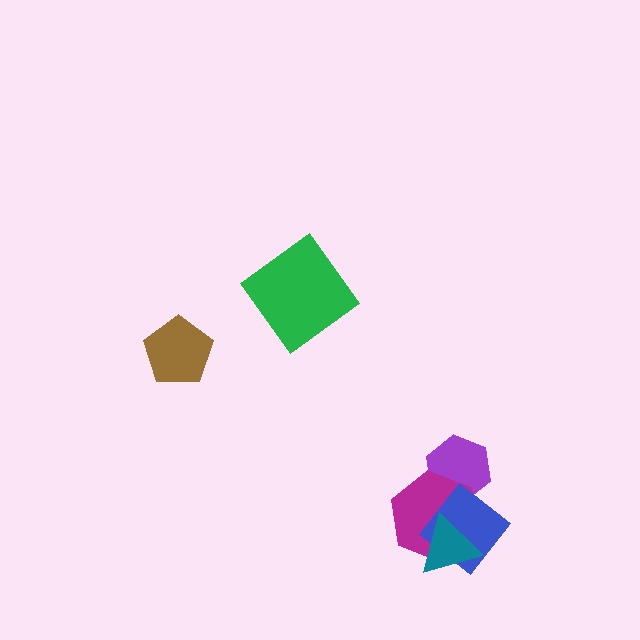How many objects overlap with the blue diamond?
3 objects overlap with the blue diamond.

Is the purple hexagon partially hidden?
Yes, it is partially covered by another shape.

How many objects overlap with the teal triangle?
2 objects overlap with the teal triangle.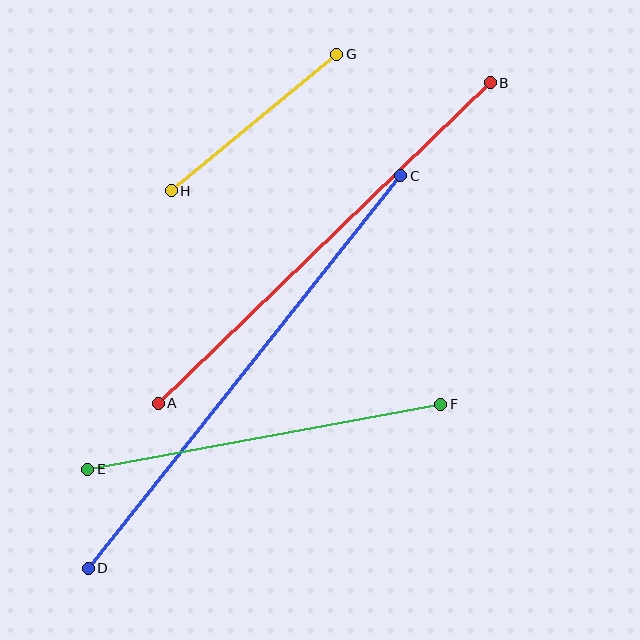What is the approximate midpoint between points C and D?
The midpoint is at approximately (245, 372) pixels.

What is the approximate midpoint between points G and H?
The midpoint is at approximately (254, 122) pixels.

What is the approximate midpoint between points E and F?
The midpoint is at approximately (264, 437) pixels.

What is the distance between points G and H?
The distance is approximately 215 pixels.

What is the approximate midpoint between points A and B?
The midpoint is at approximately (324, 243) pixels.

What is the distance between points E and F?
The distance is approximately 359 pixels.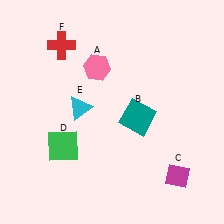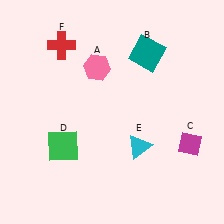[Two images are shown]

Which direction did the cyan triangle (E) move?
The cyan triangle (E) moved right.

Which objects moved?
The objects that moved are: the teal square (B), the magenta diamond (C), the cyan triangle (E).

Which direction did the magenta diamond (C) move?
The magenta diamond (C) moved up.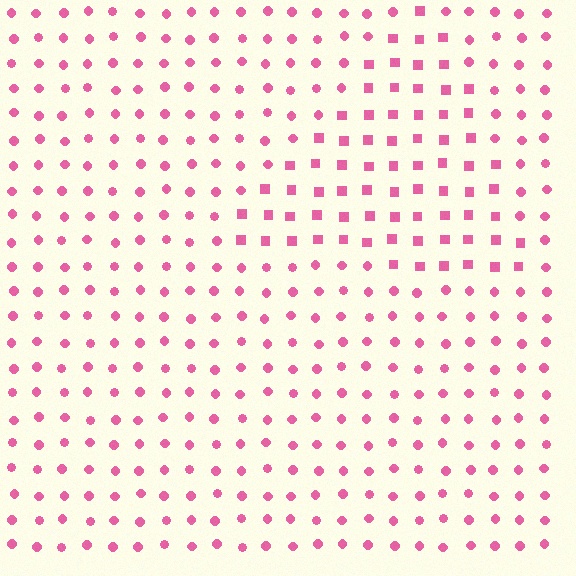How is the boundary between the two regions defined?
The boundary is defined by a change in element shape: squares inside vs. circles outside. All elements share the same color and spacing.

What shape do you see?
I see a triangle.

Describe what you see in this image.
The image is filled with small pink elements arranged in a uniform grid. A triangle-shaped region contains squares, while the surrounding area contains circles. The boundary is defined purely by the change in element shape.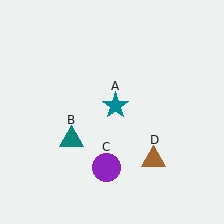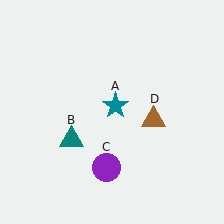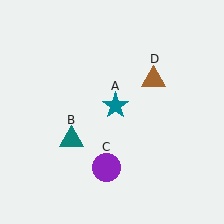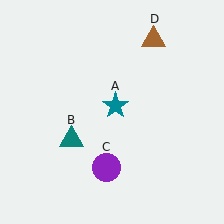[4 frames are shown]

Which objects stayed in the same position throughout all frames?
Teal star (object A) and teal triangle (object B) and purple circle (object C) remained stationary.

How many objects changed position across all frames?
1 object changed position: brown triangle (object D).